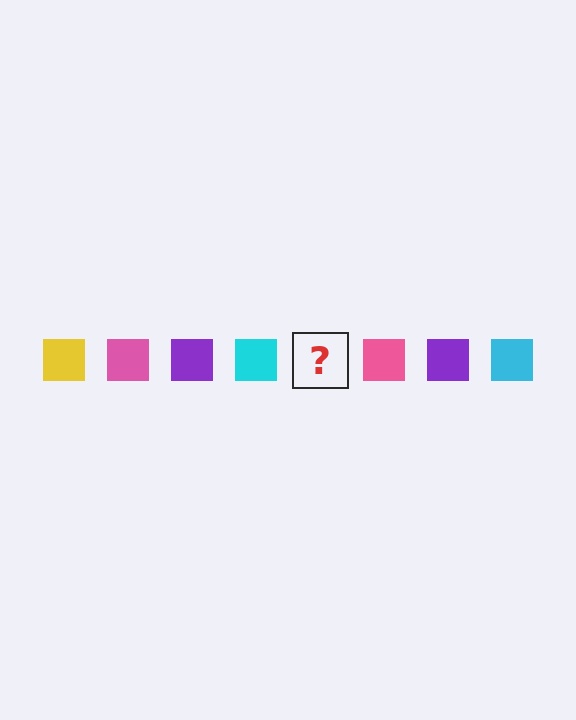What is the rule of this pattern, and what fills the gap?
The rule is that the pattern cycles through yellow, pink, purple, cyan squares. The gap should be filled with a yellow square.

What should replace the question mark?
The question mark should be replaced with a yellow square.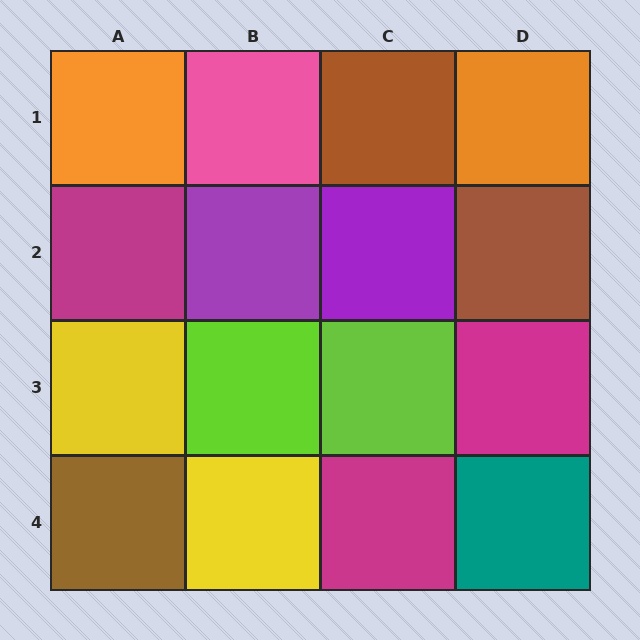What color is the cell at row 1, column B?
Pink.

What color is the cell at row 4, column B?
Yellow.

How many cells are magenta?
3 cells are magenta.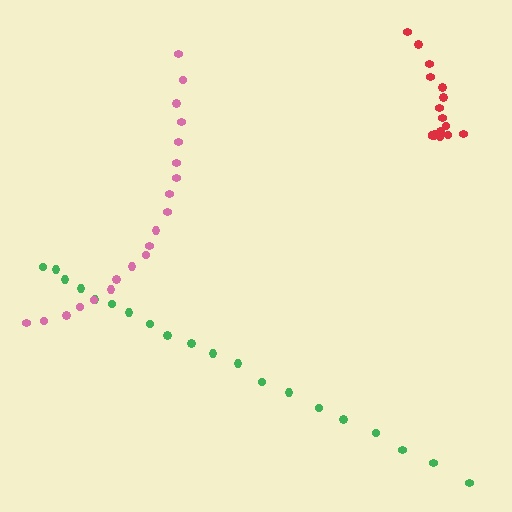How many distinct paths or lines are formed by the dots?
There are 3 distinct paths.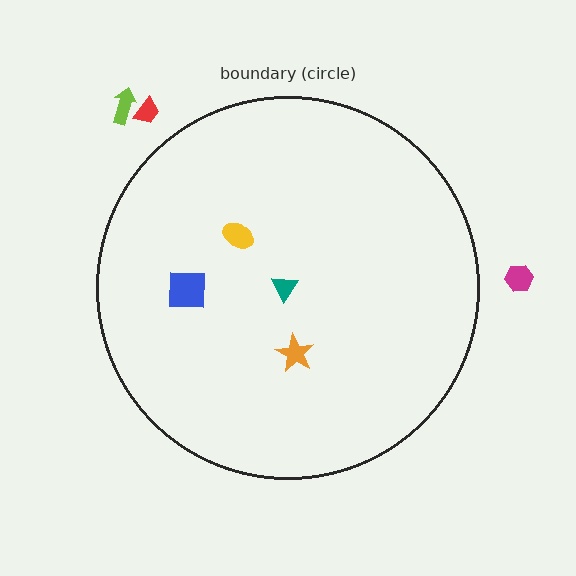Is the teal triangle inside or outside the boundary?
Inside.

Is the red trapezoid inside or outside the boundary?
Outside.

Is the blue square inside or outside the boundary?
Inside.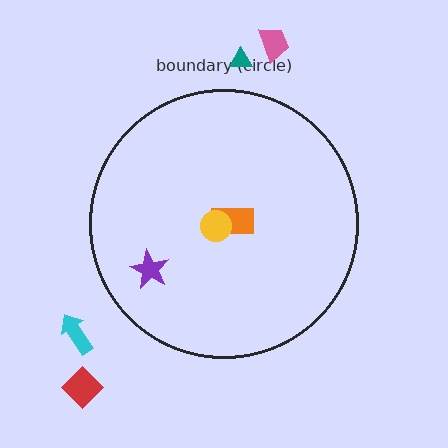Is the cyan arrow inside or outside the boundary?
Outside.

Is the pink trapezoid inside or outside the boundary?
Outside.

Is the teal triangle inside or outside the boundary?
Outside.